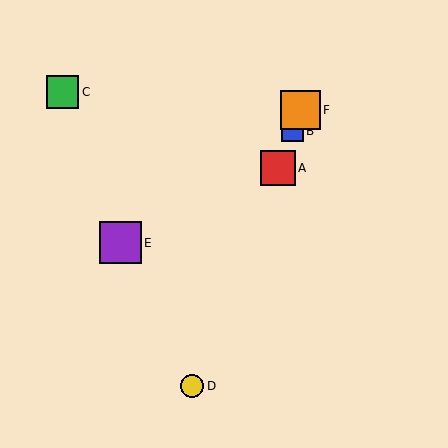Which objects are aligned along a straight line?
Objects A, B, D, F are aligned along a straight line.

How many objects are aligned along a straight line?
4 objects (A, B, D, F) are aligned along a straight line.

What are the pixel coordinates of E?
Object E is at (120, 243).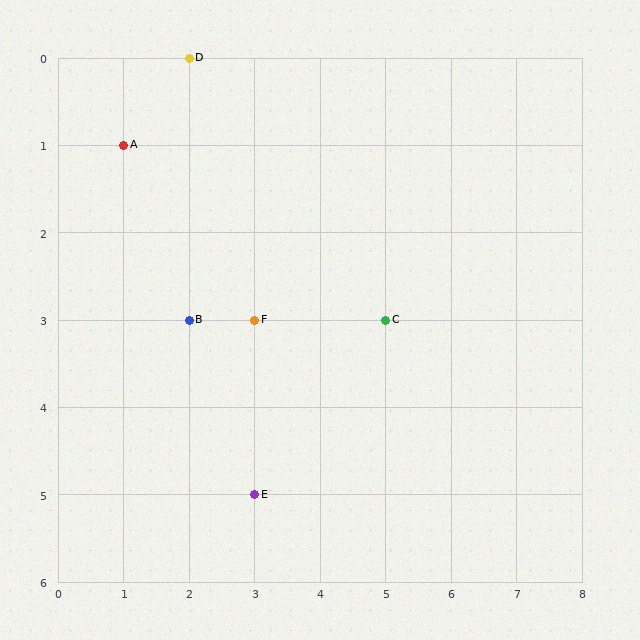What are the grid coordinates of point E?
Point E is at grid coordinates (3, 5).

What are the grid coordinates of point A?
Point A is at grid coordinates (1, 1).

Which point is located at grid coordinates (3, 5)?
Point E is at (3, 5).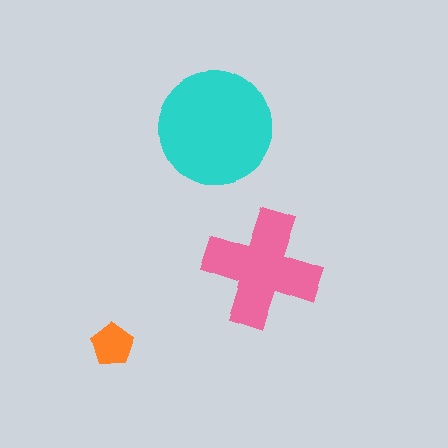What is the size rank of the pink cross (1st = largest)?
2nd.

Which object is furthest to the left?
The orange pentagon is leftmost.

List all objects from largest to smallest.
The cyan circle, the pink cross, the orange pentagon.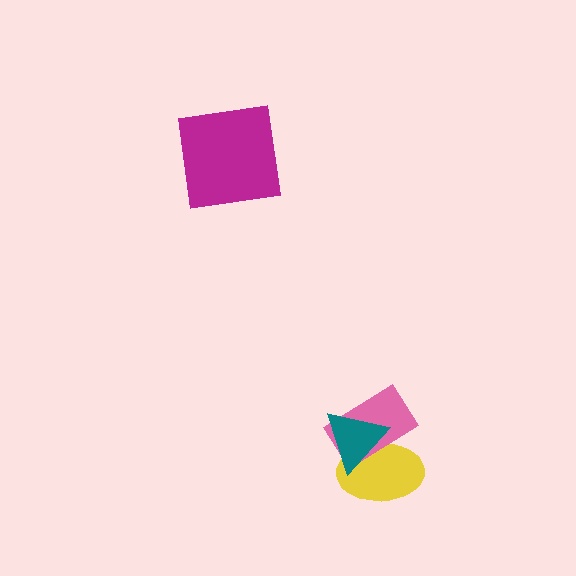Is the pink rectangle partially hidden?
Yes, it is partially covered by another shape.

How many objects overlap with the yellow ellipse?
2 objects overlap with the yellow ellipse.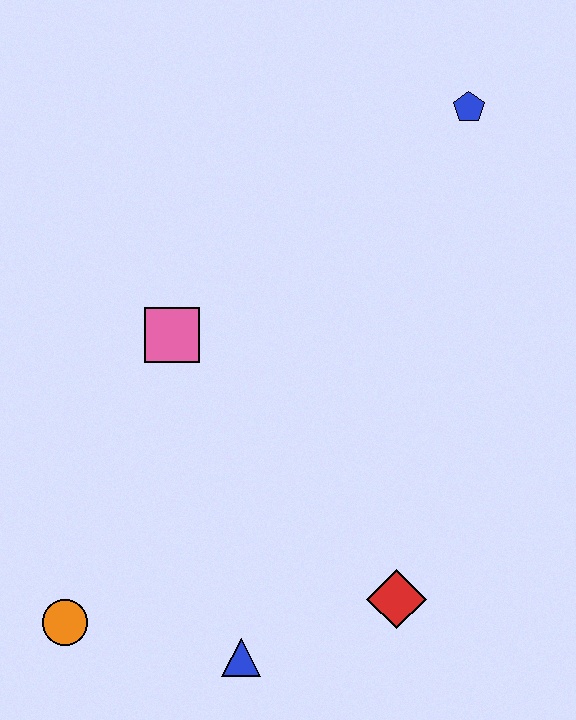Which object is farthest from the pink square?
The blue pentagon is farthest from the pink square.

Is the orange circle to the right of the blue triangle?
No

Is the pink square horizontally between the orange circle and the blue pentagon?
Yes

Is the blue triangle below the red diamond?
Yes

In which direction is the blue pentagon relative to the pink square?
The blue pentagon is to the right of the pink square.